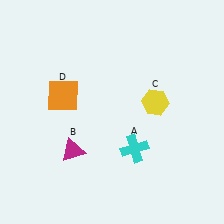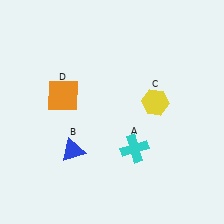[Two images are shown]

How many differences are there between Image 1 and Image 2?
There is 1 difference between the two images.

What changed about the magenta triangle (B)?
In Image 1, B is magenta. In Image 2, it changed to blue.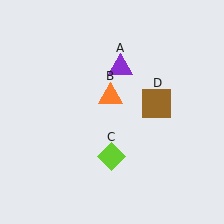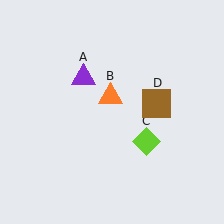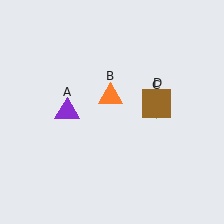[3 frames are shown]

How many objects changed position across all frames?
2 objects changed position: purple triangle (object A), lime diamond (object C).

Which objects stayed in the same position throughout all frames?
Orange triangle (object B) and brown square (object D) remained stationary.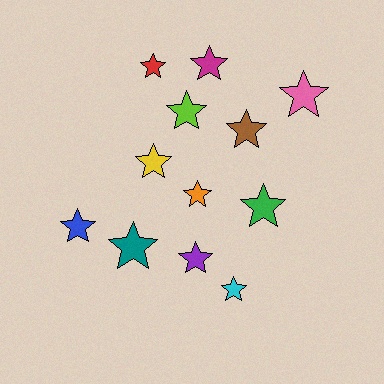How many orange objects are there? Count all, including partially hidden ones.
There is 1 orange object.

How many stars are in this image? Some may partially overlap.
There are 12 stars.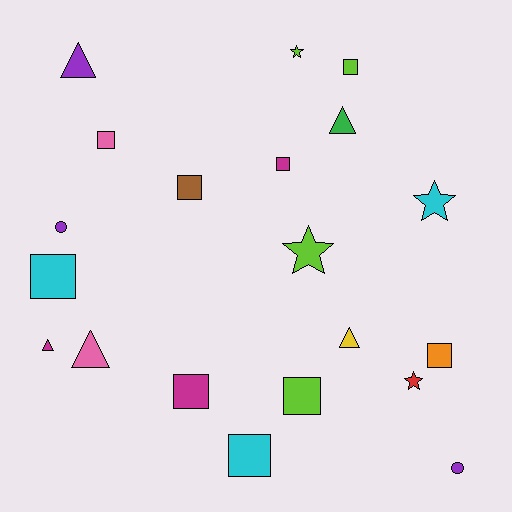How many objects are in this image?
There are 20 objects.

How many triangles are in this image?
There are 5 triangles.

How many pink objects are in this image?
There are 2 pink objects.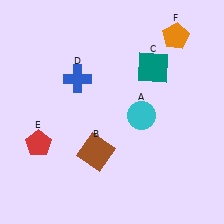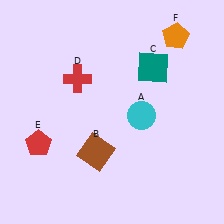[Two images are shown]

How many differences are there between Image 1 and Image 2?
There is 1 difference between the two images.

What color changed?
The cross (D) changed from blue in Image 1 to red in Image 2.